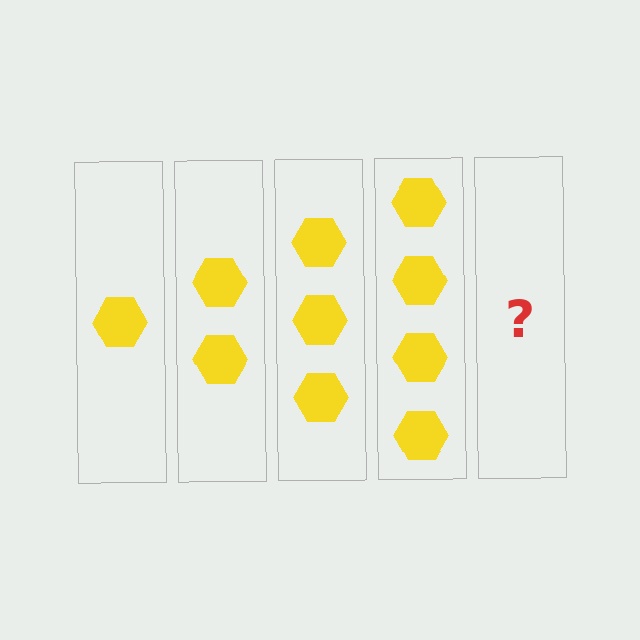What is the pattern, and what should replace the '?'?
The pattern is that each step adds one more hexagon. The '?' should be 5 hexagons.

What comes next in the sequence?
The next element should be 5 hexagons.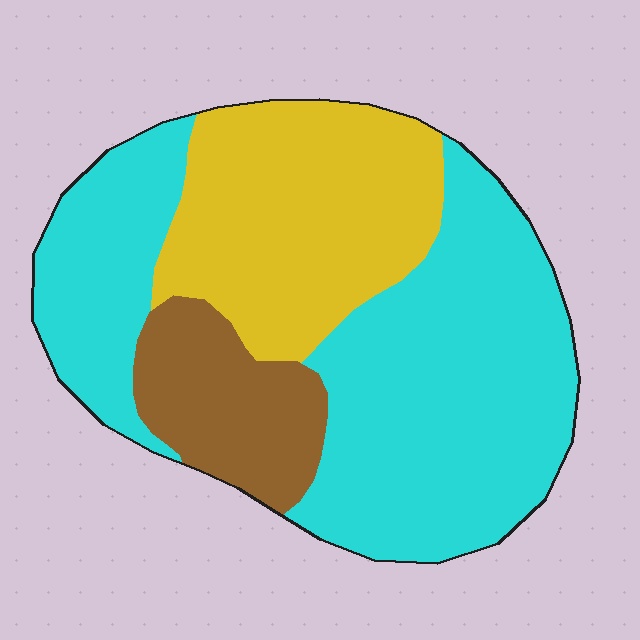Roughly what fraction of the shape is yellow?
Yellow covers 29% of the shape.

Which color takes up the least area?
Brown, at roughly 15%.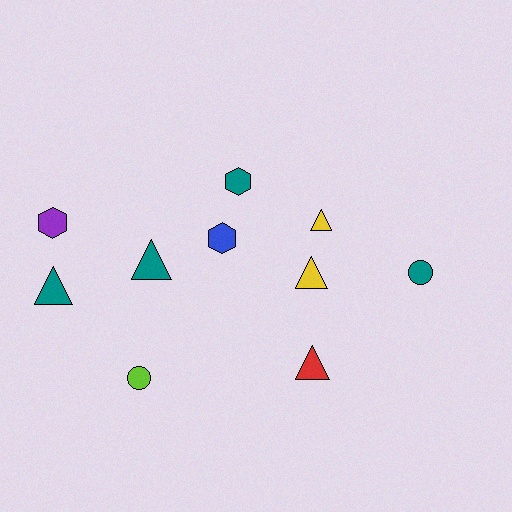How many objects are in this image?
There are 10 objects.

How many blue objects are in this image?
There is 1 blue object.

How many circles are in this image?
There are 2 circles.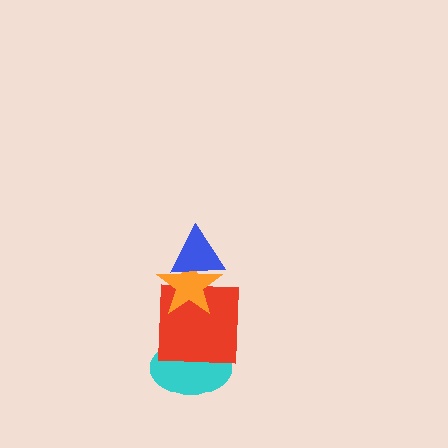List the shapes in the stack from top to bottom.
From top to bottom: the blue triangle, the orange star, the red square, the cyan ellipse.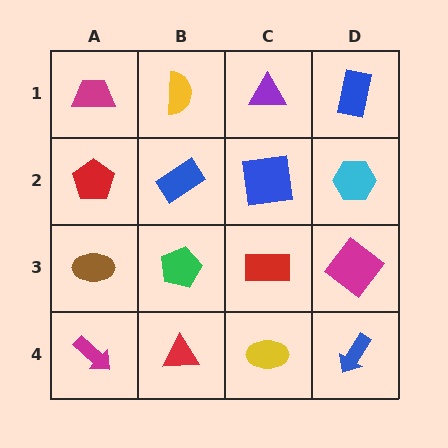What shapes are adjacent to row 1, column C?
A blue square (row 2, column C), a yellow semicircle (row 1, column B), a blue rectangle (row 1, column D).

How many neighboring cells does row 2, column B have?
4.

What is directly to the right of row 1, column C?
A blue rectangle.